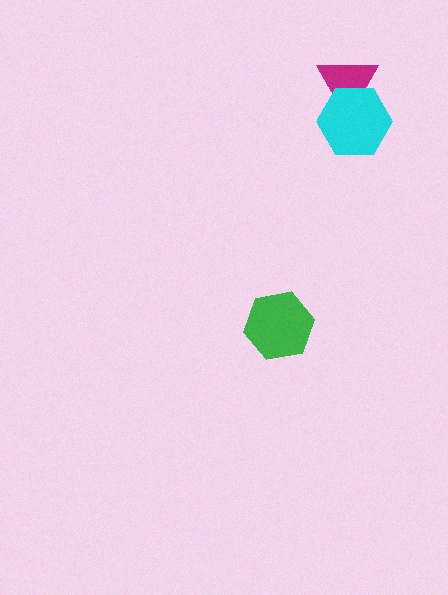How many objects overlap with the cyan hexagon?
1 object overlaps with the cyan hexagon.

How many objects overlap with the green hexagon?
0 objects overlap with the green hexagon.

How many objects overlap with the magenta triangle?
1 object overlaps with the magenta triangle.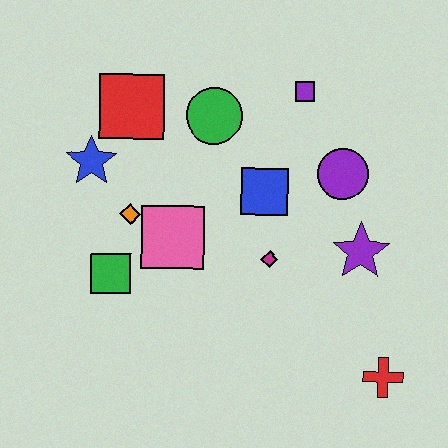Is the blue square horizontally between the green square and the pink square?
No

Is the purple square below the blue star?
No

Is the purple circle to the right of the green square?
Yes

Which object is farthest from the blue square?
The red cross is farthest from the blue square.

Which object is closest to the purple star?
The purple circle is closest to the purple star.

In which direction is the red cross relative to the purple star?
The red cross is below the purple star.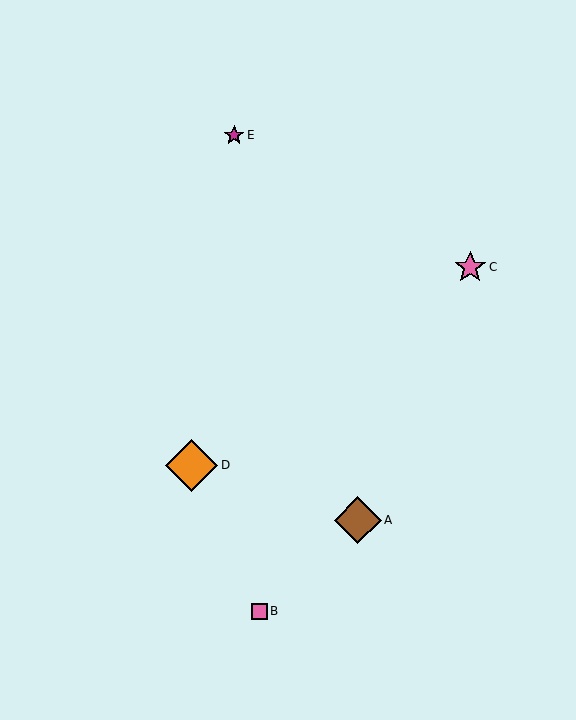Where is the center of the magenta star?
The center of the magenta star is at (234, 135).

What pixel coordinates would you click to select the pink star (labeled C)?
Click at (470, 267) to select the pink star C.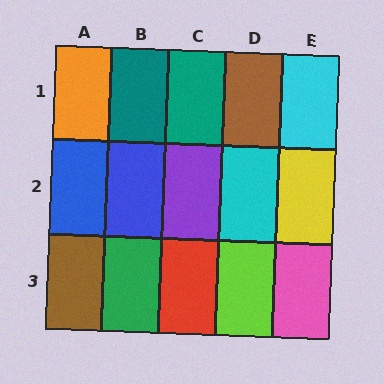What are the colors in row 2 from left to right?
Blue, blue, purple, cyan, yellow.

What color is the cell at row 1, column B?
Teal.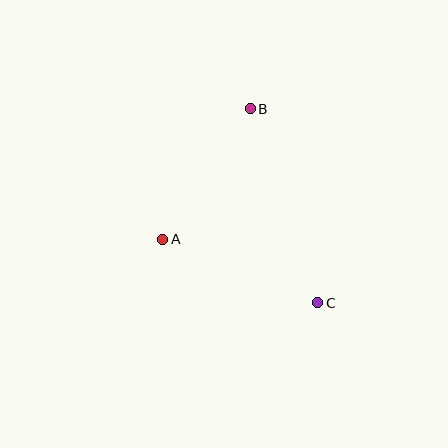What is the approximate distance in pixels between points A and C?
The distance between A and C is approximately 167 pixels.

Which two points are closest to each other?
Points A and B are closest to each other.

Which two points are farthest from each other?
Points B and C are farthest from each other.